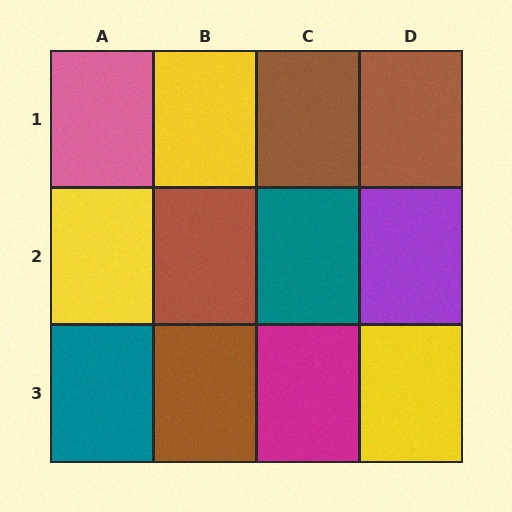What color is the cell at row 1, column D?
Brown.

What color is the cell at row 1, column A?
Pink.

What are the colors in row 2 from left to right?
Yellow, brown, teal, purple.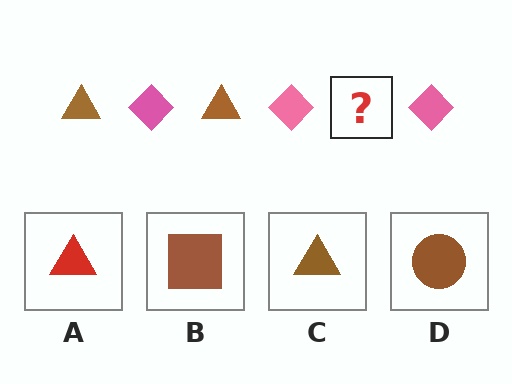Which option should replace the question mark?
Option C.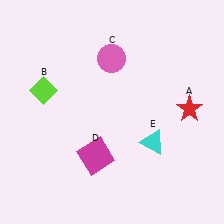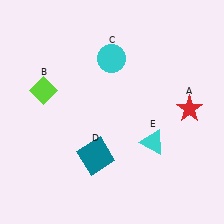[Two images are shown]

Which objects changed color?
C changed from pink to cyan. D changed from magenta to teal.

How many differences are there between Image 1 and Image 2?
There are 2 differences between the two images.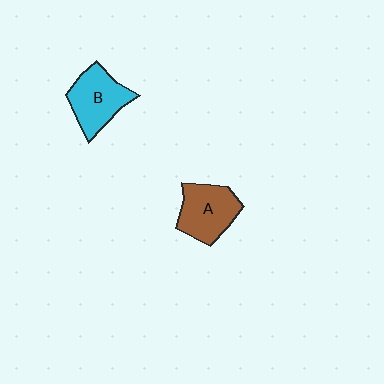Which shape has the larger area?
Shape A (brown).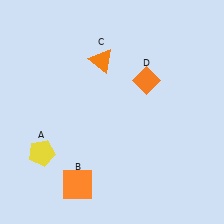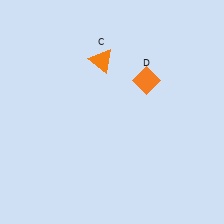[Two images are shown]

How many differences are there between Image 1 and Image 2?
There are 2 differences between the two images.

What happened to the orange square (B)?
The orange square (B) was removed in Image 2. It was in the bottom-left area of Image 1.